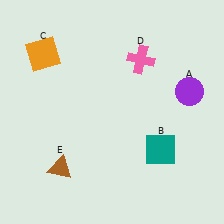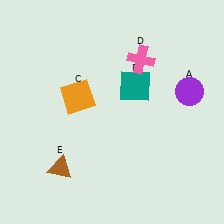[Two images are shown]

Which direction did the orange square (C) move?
The orange square (C) moved down.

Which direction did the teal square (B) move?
The teal square (B) moved up.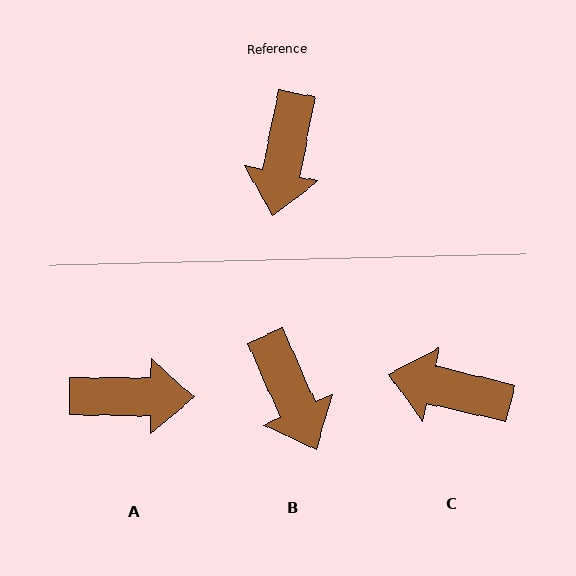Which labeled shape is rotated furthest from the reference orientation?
A, about 101 degrees away.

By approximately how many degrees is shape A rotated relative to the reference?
Approximately 101 degrees counter-clockwise.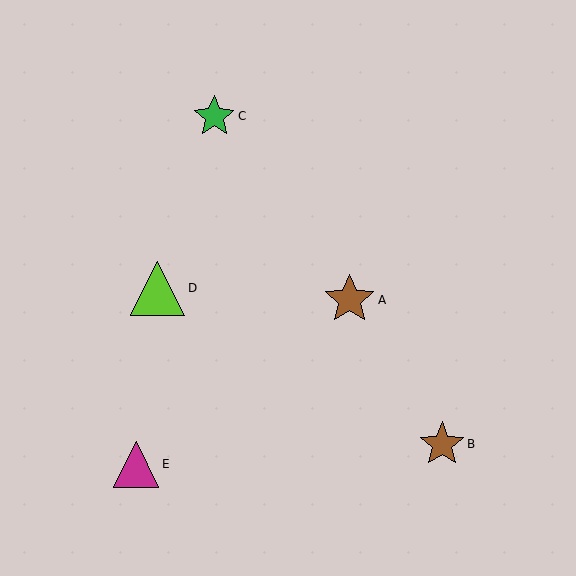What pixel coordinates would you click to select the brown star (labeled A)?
Click at (349, 300) to select the brown star A.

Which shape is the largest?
The lime triangle (labeled D) is the largest.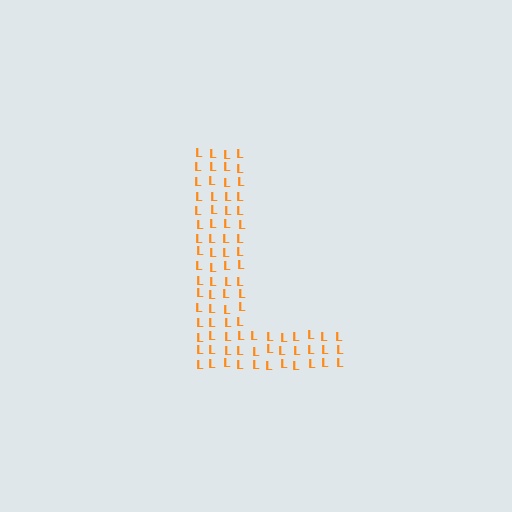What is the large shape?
The large shape is the letter L.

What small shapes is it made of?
It is made of small letter L's.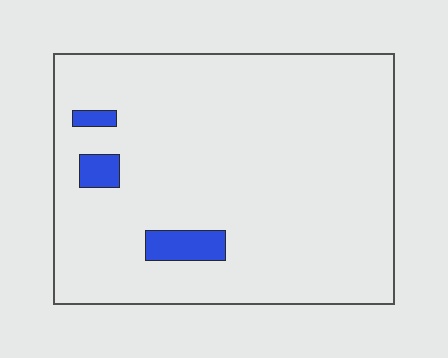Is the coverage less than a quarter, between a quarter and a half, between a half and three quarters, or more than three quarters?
Less than a quarter.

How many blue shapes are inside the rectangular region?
3.